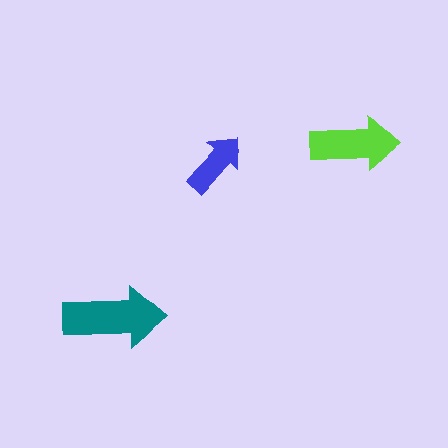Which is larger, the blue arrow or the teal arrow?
The teal one.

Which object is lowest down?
The teal arrow is bottommost.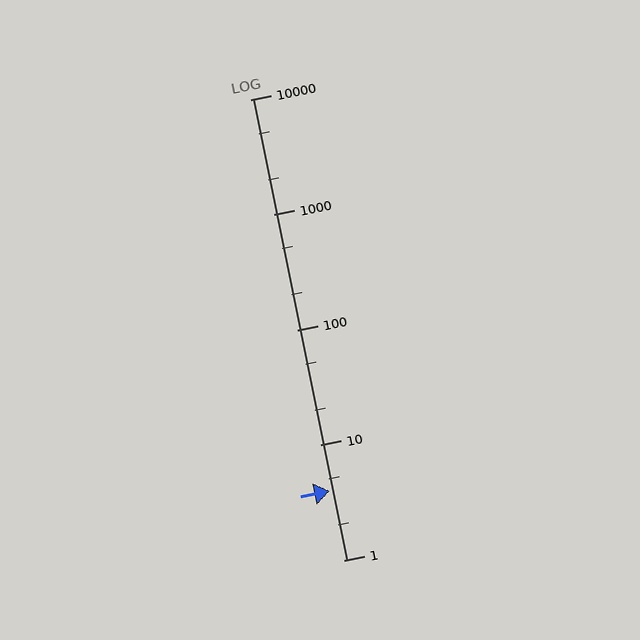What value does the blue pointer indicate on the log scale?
The pointer indicates approximately 4.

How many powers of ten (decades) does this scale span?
The scale spans 4 decades, from 1 to 10000.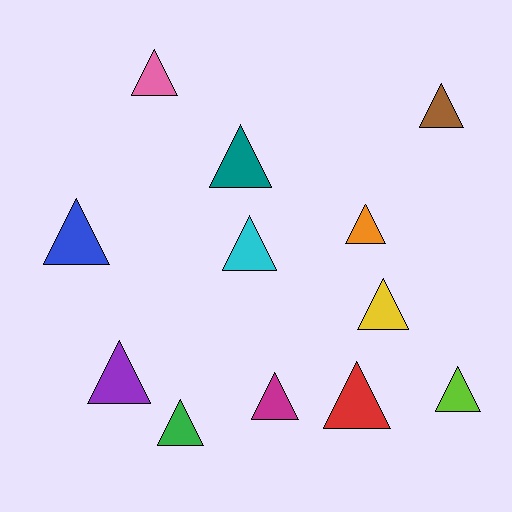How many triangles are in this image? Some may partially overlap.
There are 12 triangles.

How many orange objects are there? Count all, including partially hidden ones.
There is 1 orange object.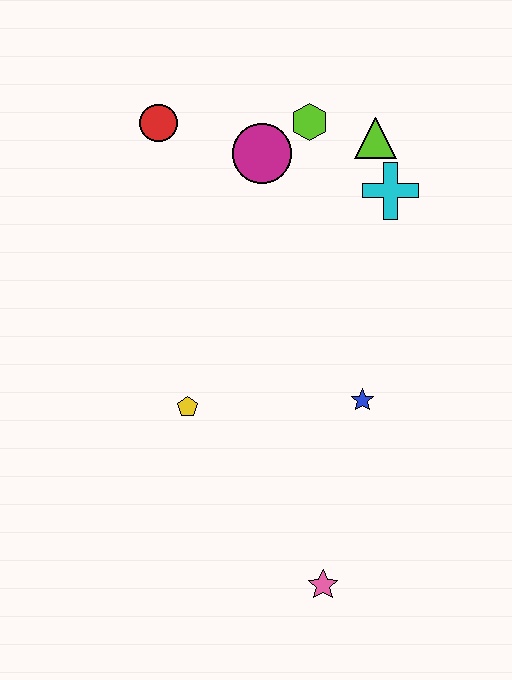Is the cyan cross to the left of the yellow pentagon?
No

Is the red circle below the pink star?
No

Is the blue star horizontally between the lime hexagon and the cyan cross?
Yes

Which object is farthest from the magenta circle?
The pink star is farthest from the magenta circle.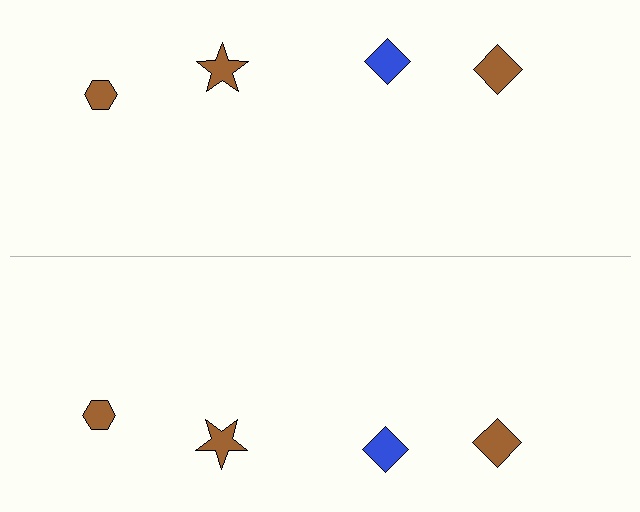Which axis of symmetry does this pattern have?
The pattern has a horizontal axis of symmetry running through the center of the image.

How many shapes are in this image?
There are 8 shapes in this image.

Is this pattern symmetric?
Yes, this pattern has bilateral (reflection) symmetry.